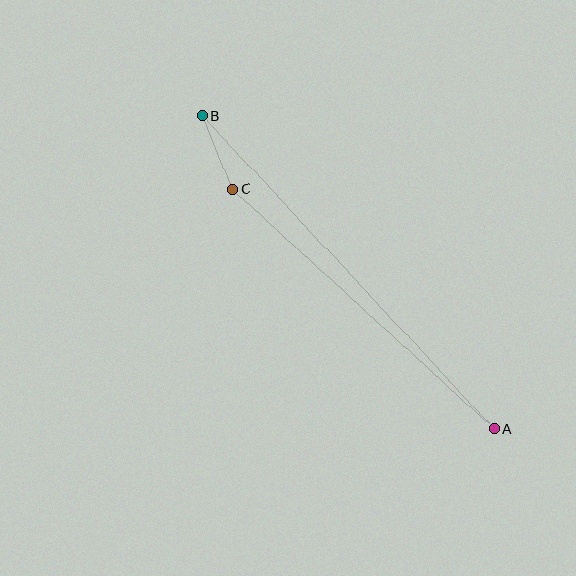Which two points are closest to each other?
Points B and C are closest to each other.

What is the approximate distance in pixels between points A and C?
The distance between A and C is approximately 355 pixels.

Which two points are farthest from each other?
Points A and B are farthest from each other.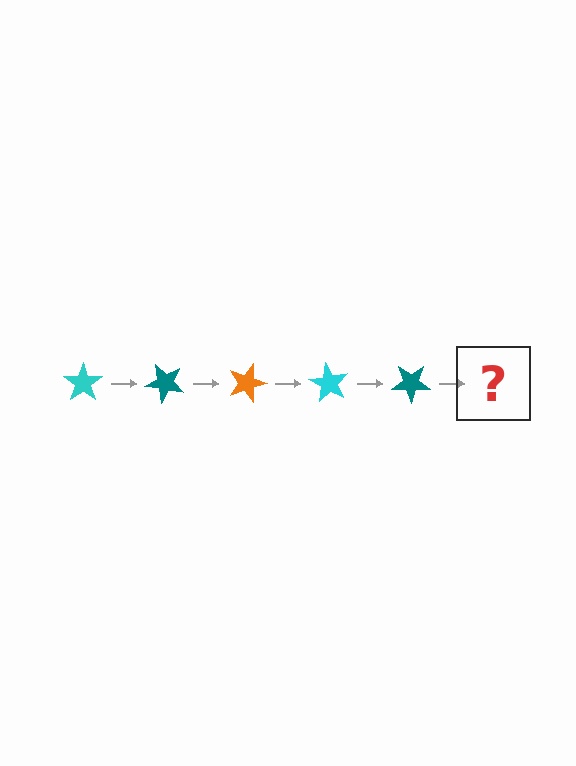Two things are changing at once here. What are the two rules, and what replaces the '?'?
The two rules are that it rotates 45 degrees each step and the color cycles through cyan, teal, and orange. The '?' should be an orange star, rotated 225 degrees from the start.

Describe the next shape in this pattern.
It should be an orange star, rotated 225 degrees from the start.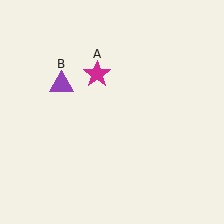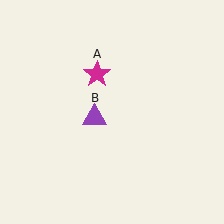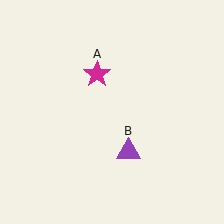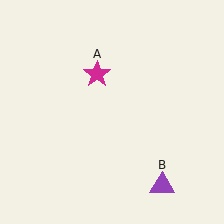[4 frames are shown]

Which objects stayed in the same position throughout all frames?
Magenta star (object A) remained stationary.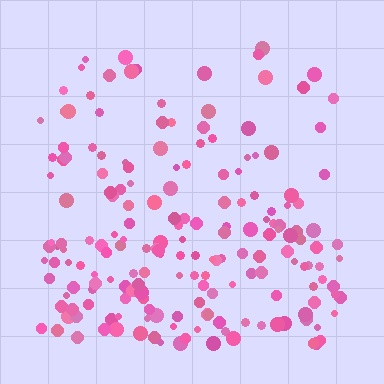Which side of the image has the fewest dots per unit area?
The top.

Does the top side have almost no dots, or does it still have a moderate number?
Still a moderate number, just noticeably fewer than the bottom.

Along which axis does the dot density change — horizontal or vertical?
Vertical.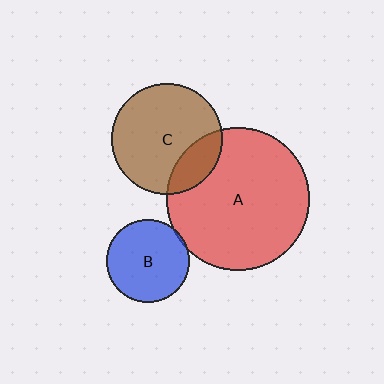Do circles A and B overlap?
Yes.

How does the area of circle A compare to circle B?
Approximately 3.0 times.